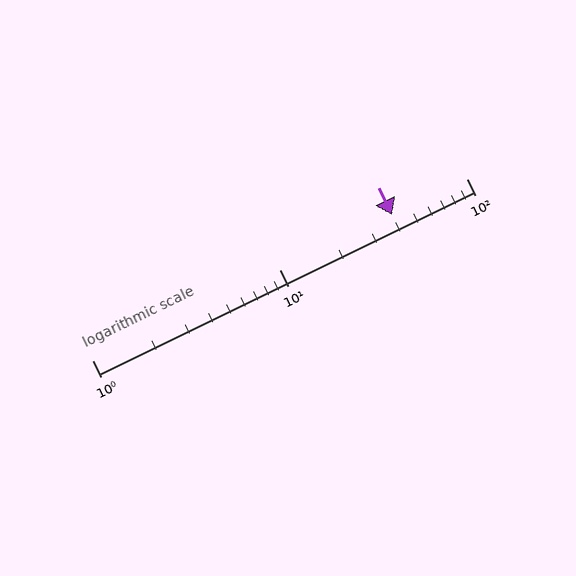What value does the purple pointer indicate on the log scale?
The pointer indicates approximately 40.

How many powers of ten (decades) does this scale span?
The scale spans 2 decades, from 1 to 100.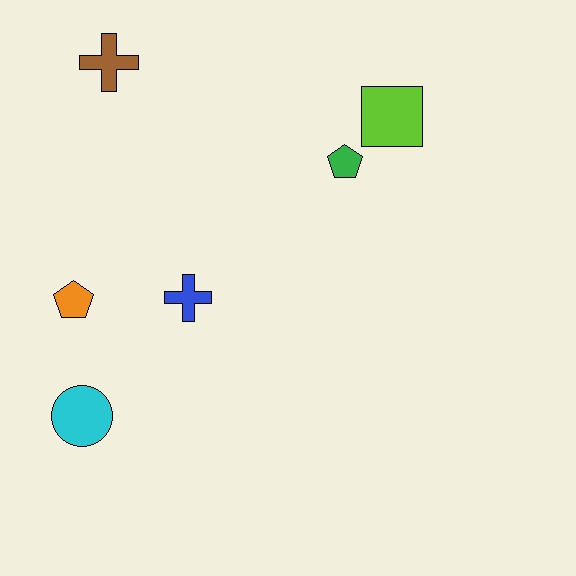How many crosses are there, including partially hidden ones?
There are 2 crosses.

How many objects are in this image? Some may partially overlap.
There are 6 objects.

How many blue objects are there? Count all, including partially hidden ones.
There is 1 blue object.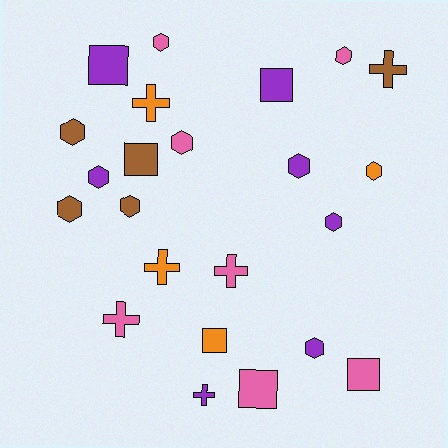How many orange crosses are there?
There are 2 orange crosses.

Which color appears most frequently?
Pink, with 7 objects.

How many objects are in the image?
There are 23 objects.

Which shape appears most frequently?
Hexagon, with 11 objects.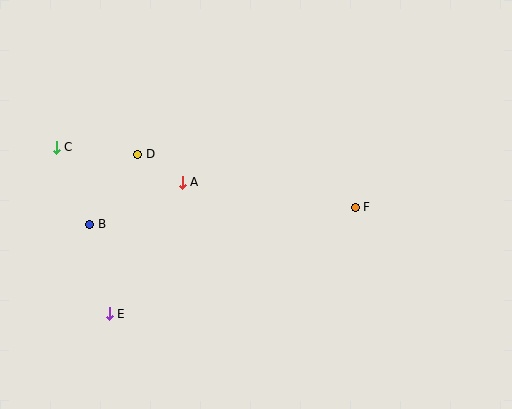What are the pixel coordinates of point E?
Point E is at (109, 314).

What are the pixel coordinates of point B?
Point B is at (90, 224).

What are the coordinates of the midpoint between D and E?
The midpoint between D and E is at (124, 234).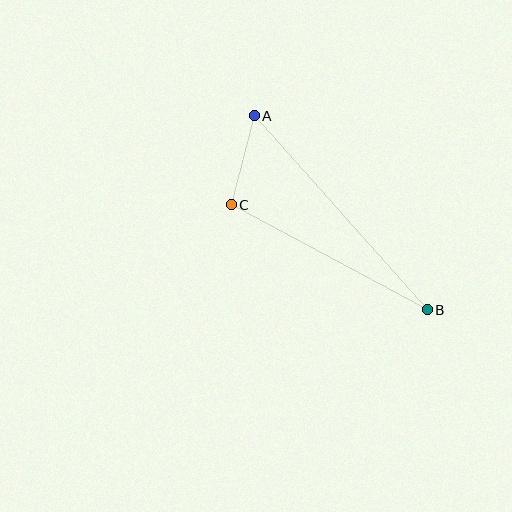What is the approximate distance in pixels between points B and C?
The distance between B and C is approximately 222 pixels.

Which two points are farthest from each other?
Points A and B are farthest from each other.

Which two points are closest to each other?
Points A and C are closest to each other.